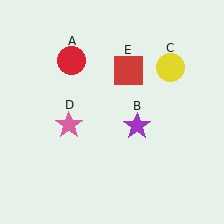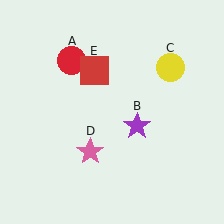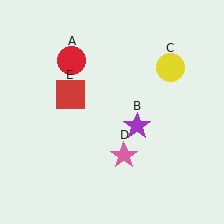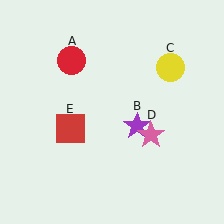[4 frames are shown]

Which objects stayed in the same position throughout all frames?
Red circle (object A) and purple star (object B) and yellow circle (object C) remained stationary.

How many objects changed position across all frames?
2 objects changed position: pink star (object D), red square (object E).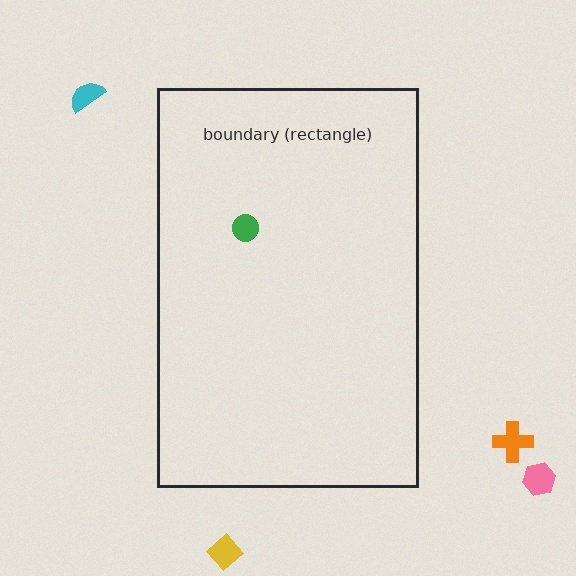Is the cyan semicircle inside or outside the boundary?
Outside.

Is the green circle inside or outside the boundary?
Inside.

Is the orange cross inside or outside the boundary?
Outside.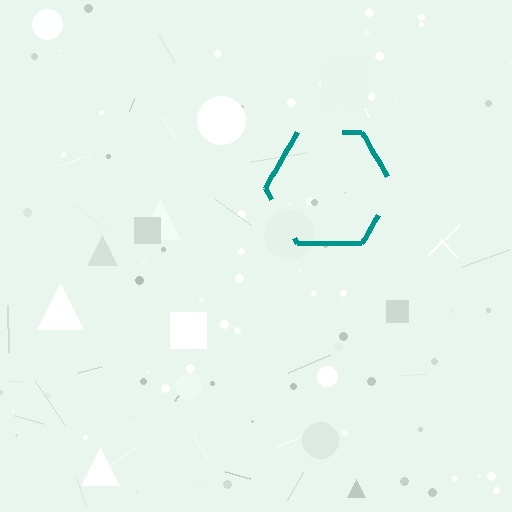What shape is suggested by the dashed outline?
The dashed outline suggests a hexagon.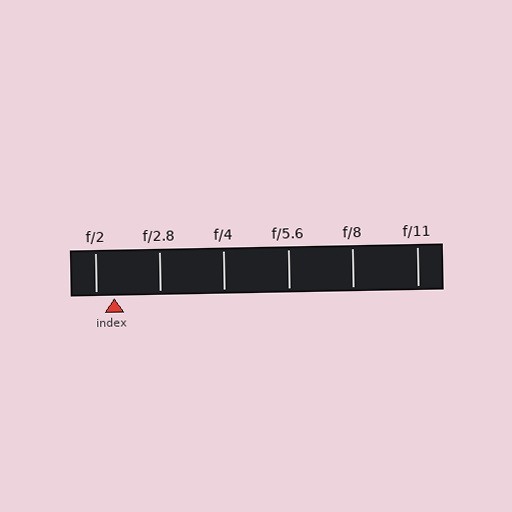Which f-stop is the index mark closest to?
The index mark is closest to f/2.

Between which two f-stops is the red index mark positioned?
The index mark is between f/2 and f/2.8.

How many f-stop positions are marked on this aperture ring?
There are 6 f-stop positions marked.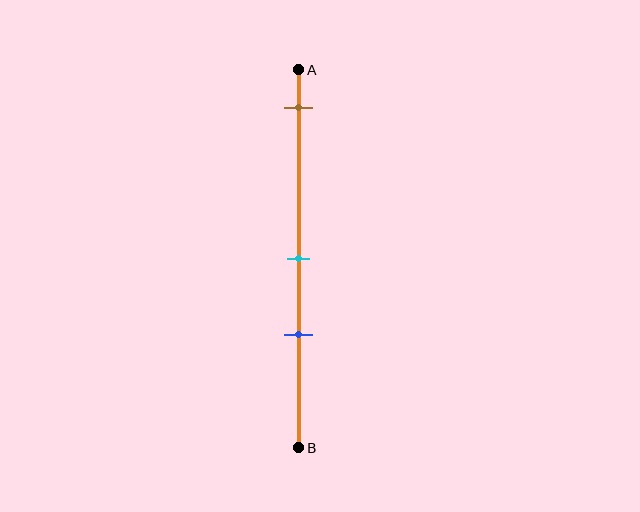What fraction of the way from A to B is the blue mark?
The blue mark is approximately 70% (0.7) of the way from A to B.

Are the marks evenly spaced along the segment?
No, the marks are not evenly spaced.